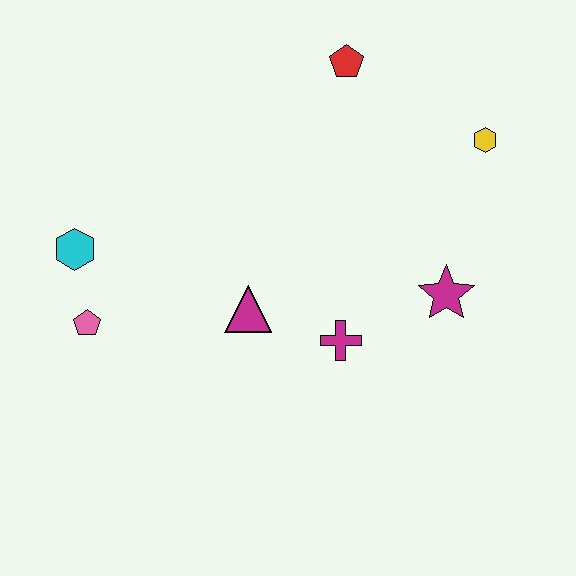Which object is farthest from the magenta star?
The cyan hexagon is farthest from the magenta star.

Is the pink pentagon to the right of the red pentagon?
No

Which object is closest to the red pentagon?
The yellow hexagon is closest to the red pentagon.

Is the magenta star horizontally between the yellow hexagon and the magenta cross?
Yes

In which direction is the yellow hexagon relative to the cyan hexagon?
The yellow hexagon is to the right of the cyan hexagon.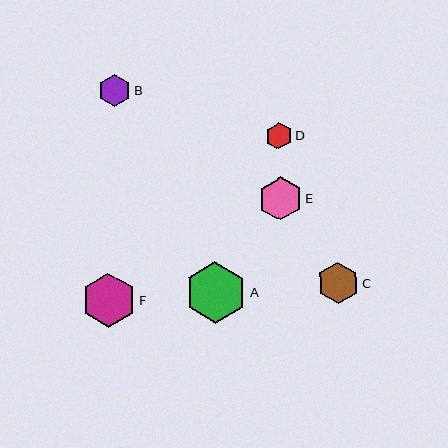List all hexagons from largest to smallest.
From largest to smallest: A, F, E, C, B, D.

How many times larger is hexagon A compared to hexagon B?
Hexagon A is approximately 1.9 times the size of hexagon B.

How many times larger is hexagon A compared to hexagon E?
Hexagon A is approximately 1.4 times the size of hexagon E.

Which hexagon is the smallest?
Hexagon D is the smallest with a size of approximately 27 pixels.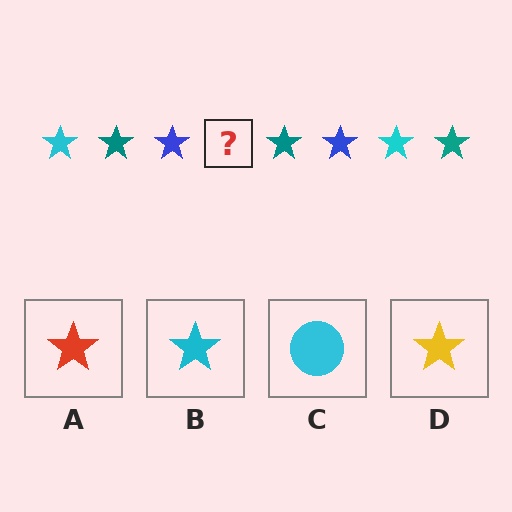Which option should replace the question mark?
Option B.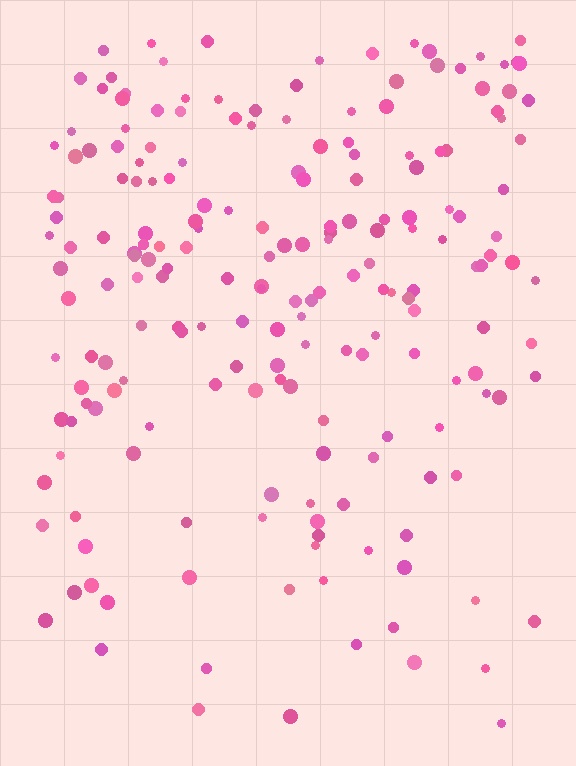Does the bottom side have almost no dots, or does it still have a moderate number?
Still a moderate number, just noticeably fewer than the top.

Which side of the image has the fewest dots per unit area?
The bottom.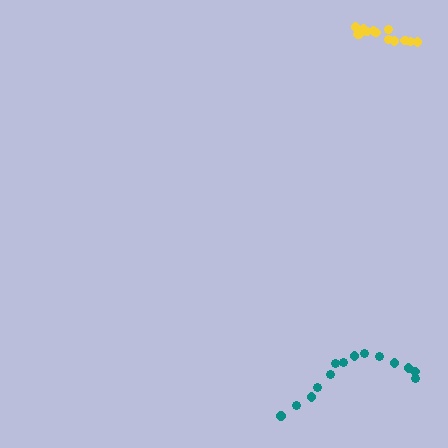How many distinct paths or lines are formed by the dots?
There are 2 distinct paths.